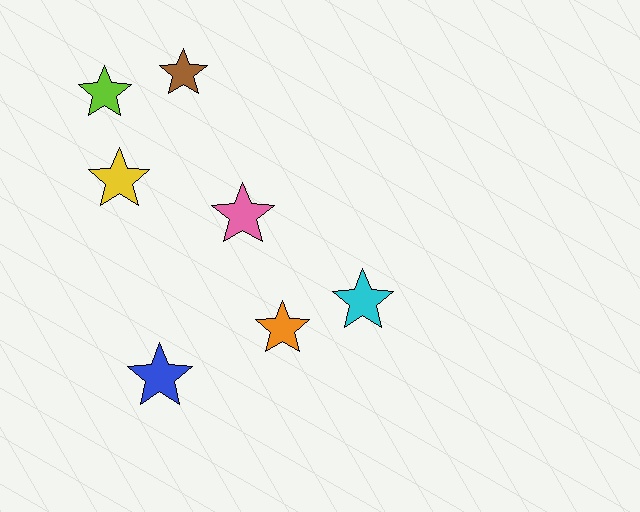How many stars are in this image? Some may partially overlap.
There are 7 stars.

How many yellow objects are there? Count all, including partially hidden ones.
There is 1 yellow object.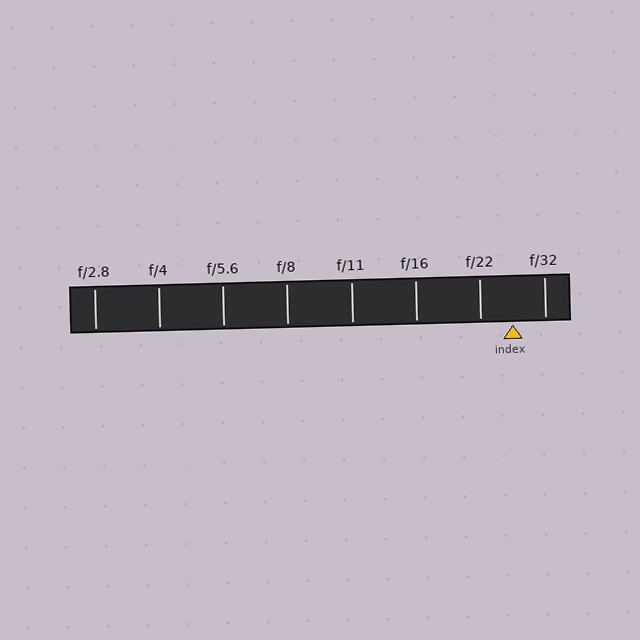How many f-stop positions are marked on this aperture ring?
There are 8 f-stop positions marked.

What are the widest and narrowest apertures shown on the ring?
The widest aperture shown is f/2.8 and the narrowest is f/32.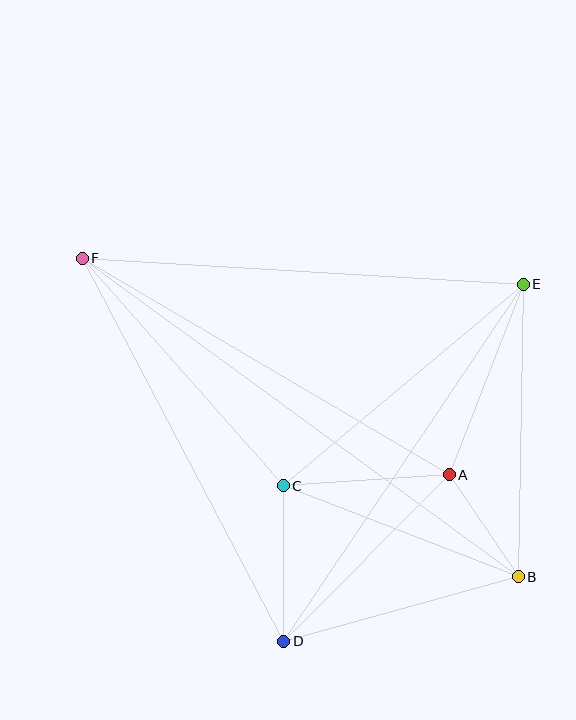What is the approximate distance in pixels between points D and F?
The distance between D and F is approximately 433 pixels.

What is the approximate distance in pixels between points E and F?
The distance between E and F is approximately 442 pixels.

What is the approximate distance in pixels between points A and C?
The distance between A and C is approximately 166 pixels.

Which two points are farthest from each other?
Points B and F are farthest from each other.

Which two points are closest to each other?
Points A and B are closest to each other.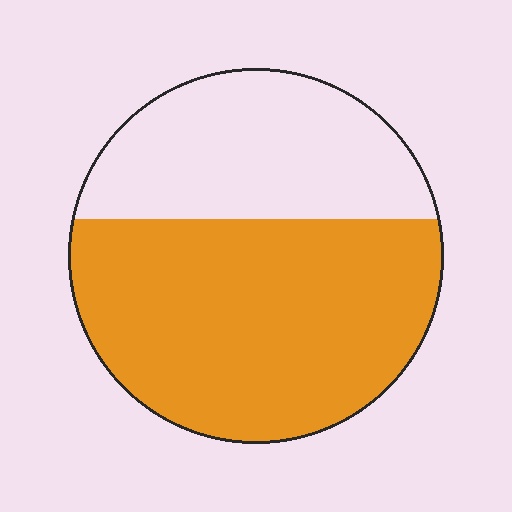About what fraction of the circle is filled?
About five eighths (5/8).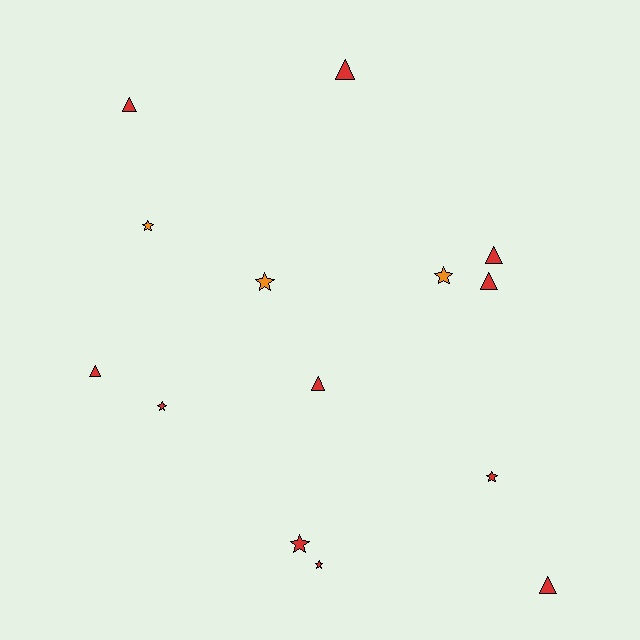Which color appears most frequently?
Red, with 11 objects.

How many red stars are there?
There are 4 red stars.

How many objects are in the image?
There are 14 objects.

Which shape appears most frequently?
Triangle, with 7 objects.